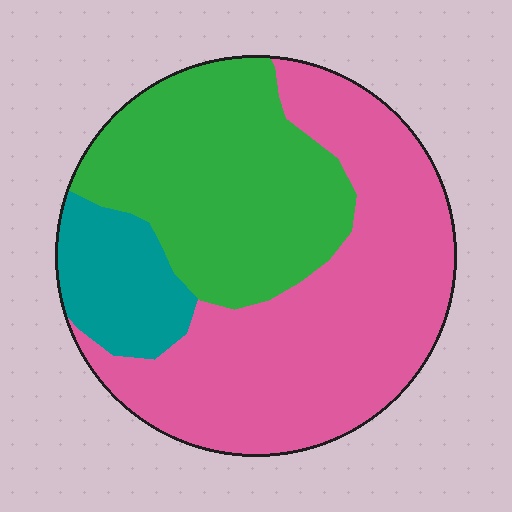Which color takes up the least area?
Teal, at roughly 15%.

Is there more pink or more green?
Pink.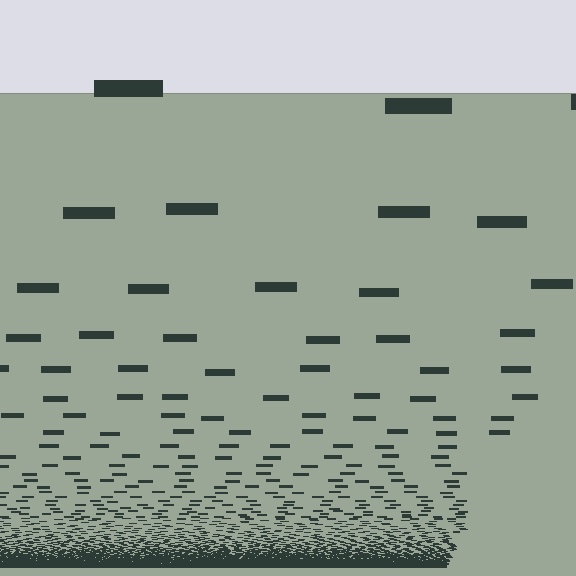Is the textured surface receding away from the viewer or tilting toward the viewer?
The surface appears to tilt toward the viewer. Texture elements get larger and sparser toward the top.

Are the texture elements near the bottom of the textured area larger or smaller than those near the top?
Smaller. The gradient is inverted — elements near the bottom are smaller and denser.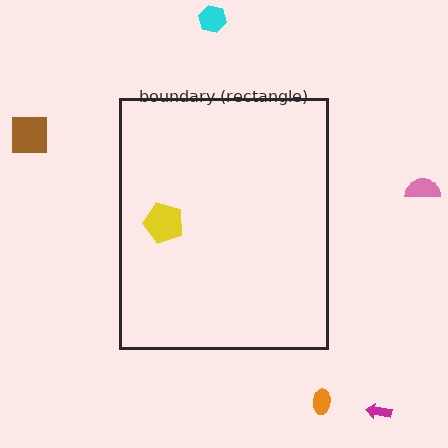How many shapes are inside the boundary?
1 inside, 5 outside.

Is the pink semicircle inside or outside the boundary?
Outside.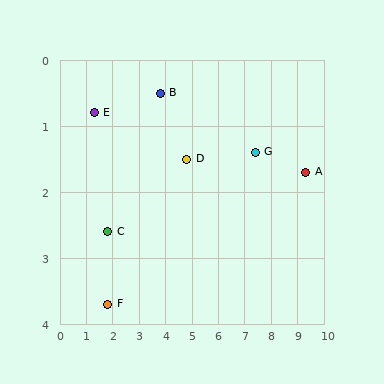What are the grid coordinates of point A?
Point A is at approximately (9.3, 1.7).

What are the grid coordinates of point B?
Point B is at approximately (3.8, 0.5).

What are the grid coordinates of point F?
Point F is at approximately (1.8, 3.7).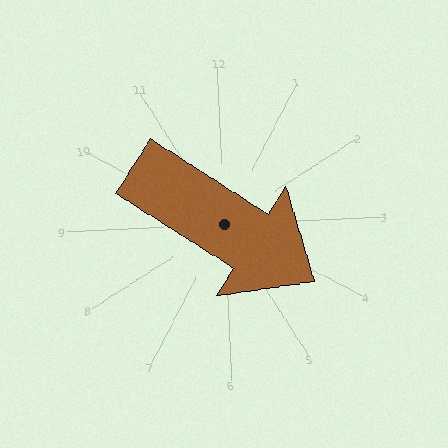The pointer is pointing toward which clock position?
Roughly 4 o'clock.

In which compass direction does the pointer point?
Southeast.